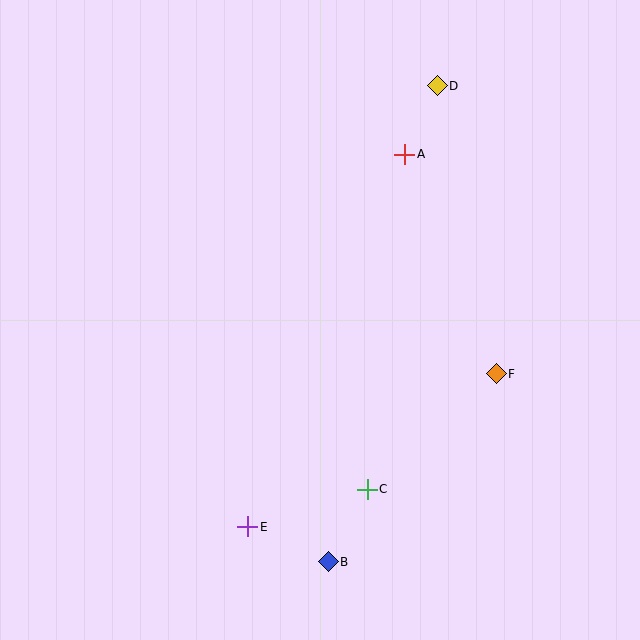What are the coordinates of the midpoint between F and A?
The midpoint between F and A is at (450, 264).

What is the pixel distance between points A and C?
The distance between A and C is 337 pixels.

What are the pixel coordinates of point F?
Point F is at (496, 374).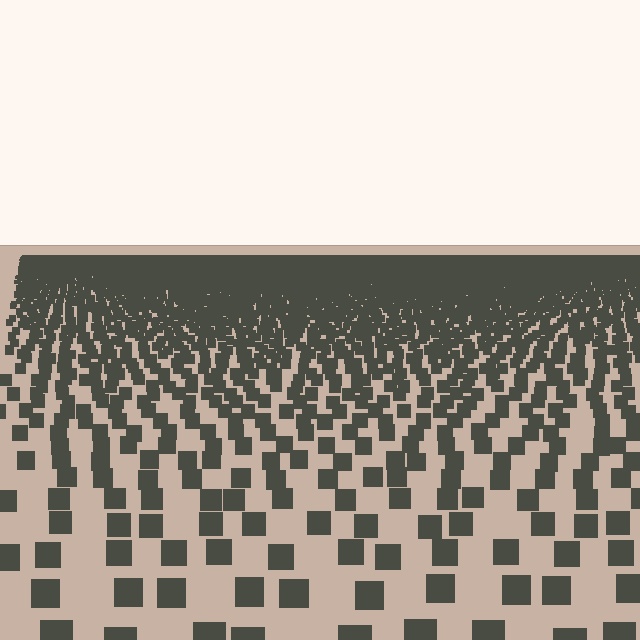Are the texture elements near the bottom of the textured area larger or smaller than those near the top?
Larger. Near the bottom, elements are closer to the viewer and appear at a bigger on-screen size.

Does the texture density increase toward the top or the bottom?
Density increases toward the top.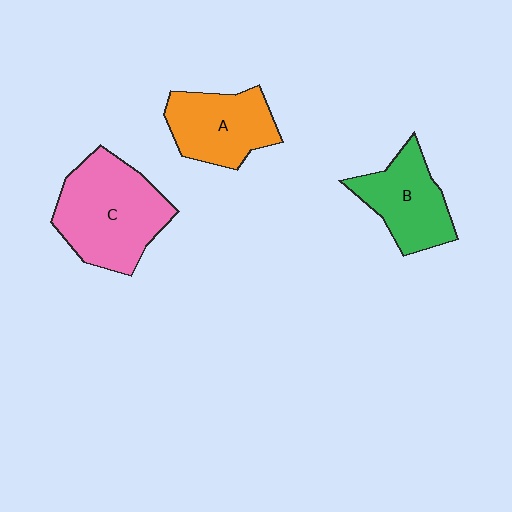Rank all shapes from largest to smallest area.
From largest to smallest: C (pink), A (orange), B (green).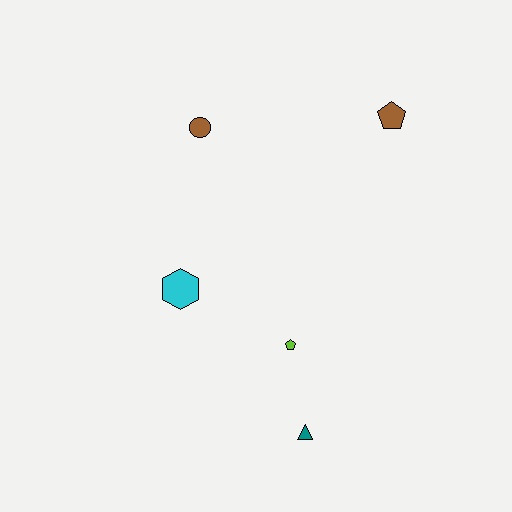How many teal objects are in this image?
There is 1 teal object.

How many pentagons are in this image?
There are 2 pentagons.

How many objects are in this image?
There are 5 objects.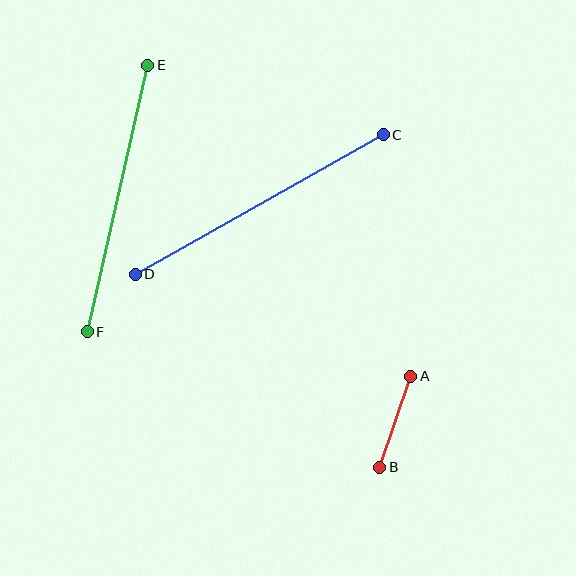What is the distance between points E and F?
The distance is approximately 273 pixels.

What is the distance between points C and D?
The distance is approximately 285 pixels.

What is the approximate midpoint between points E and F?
The midpoint is at approximately (117, 199) pixels.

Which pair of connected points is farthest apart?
Points C and D are farthest apart.